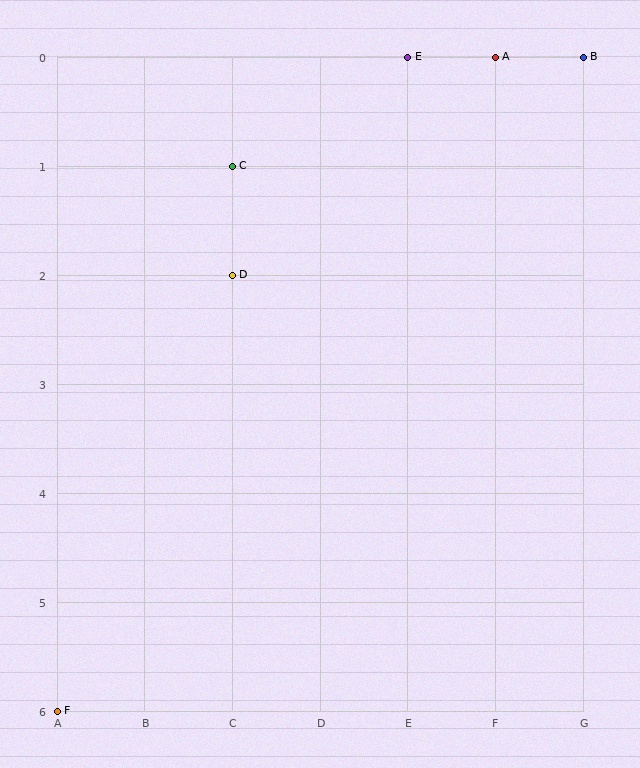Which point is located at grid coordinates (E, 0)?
Point E is at (E, 0).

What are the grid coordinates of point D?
Point D is at grid coordinates (C, 2).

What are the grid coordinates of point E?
Point E is at grid coordinates (E, 0).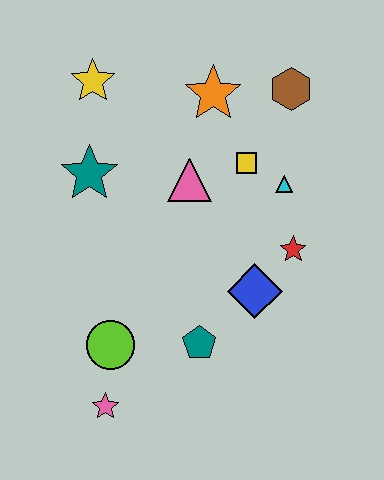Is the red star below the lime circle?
No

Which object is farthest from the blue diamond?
The yellow star is farthest from the blue diamond.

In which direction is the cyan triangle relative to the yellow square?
The cyan triangle is to the right of the yellow square.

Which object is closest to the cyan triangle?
The yellow square is closest to the cyan triangle.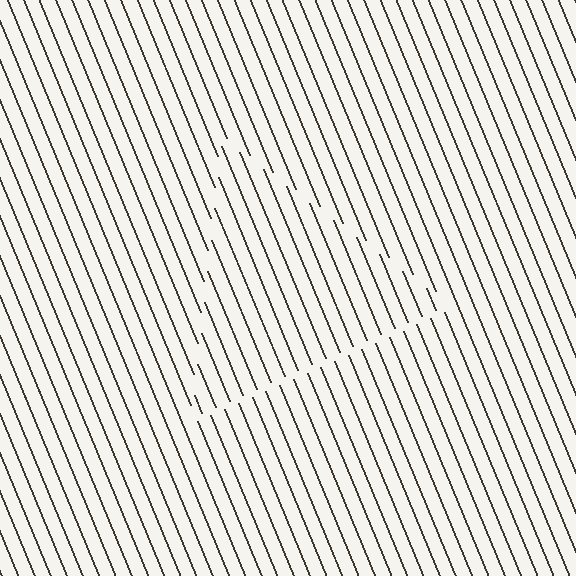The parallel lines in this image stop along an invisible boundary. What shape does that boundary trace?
An illusory triangle. The interior of the shape contains the same grating, shifted by half a period — the contour is defined by the phase discontinuity where line-ends from the inner and outer gratings abut.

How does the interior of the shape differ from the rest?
The interior of the shape contains the same grating, shifted by half a period — the contour is defined by the phase discontinuity where line-ends from the inner and outer gratings abut.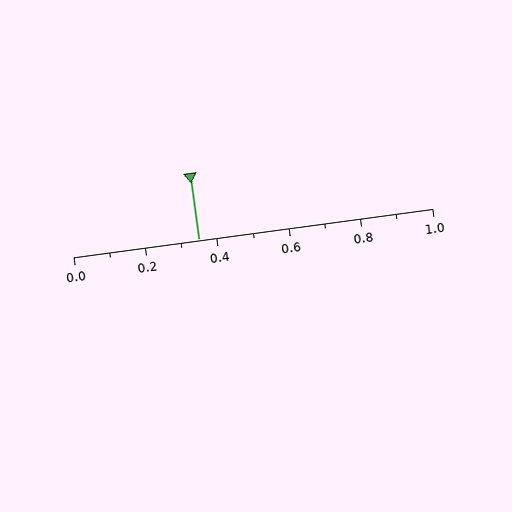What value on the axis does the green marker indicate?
The marker indicates approximately 0.35.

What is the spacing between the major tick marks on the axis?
The major ticks are spaced 0.2 apart.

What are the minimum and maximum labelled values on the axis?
The axis runs from 0.0 to 1.0.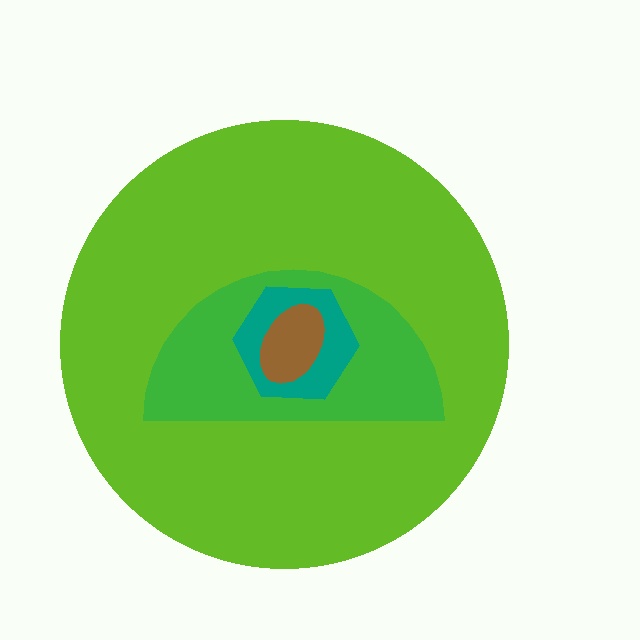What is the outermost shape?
The lime circle.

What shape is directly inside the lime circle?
The green semicircle.